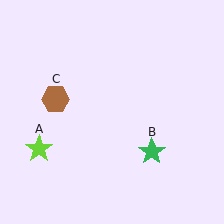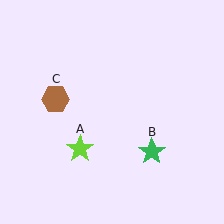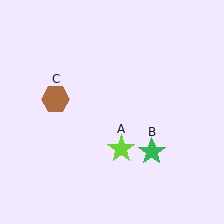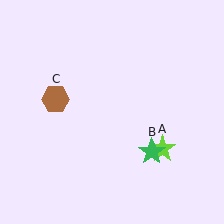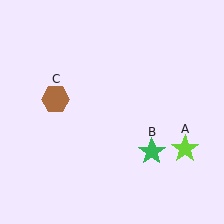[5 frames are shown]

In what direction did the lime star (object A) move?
The lime star (object A) moved right.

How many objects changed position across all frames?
1 object changed position: lime star (object A).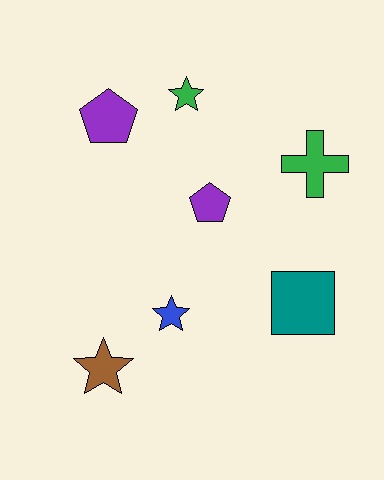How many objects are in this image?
There are 7 objects.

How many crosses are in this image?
There is 1 cross.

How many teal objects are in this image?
There is 1 teal object.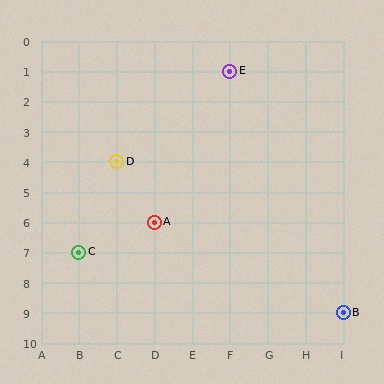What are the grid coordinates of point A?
Point A is at grid coordinates (D, 6).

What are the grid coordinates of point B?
Point B is at grid coordinates (I, 9).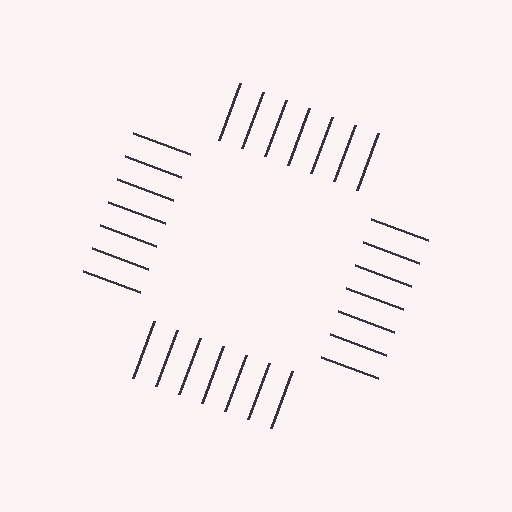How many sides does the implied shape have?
4 sides — the line-ends trace a square.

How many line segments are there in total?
28 — 7 along each of the 4 edges.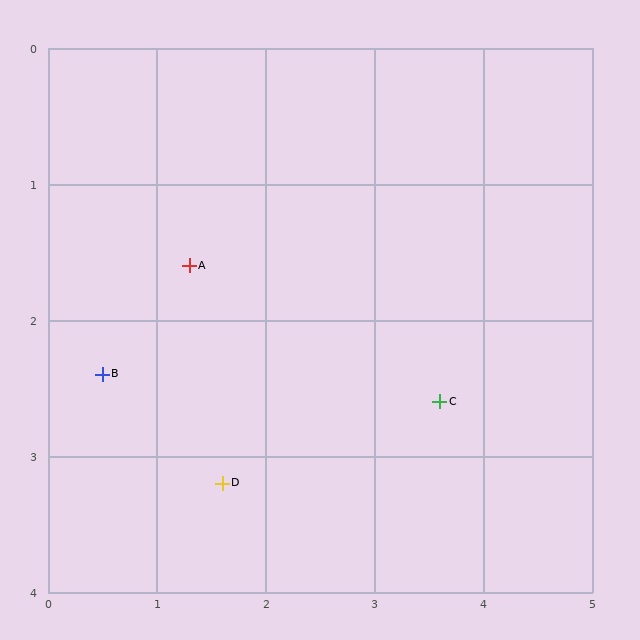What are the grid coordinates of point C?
Point C is at approximately (3.6, 2.6).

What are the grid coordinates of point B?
Point B is at approximately (0.5, 2.4).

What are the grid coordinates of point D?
Point D is at approximately (1.6, 3.2).